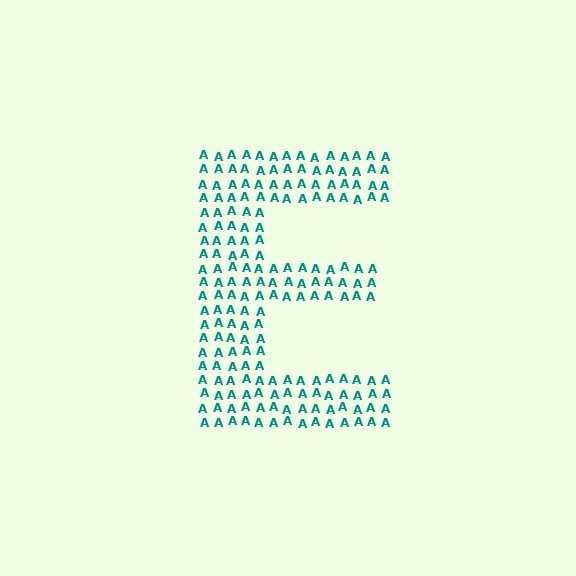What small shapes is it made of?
It is made of small letter A's.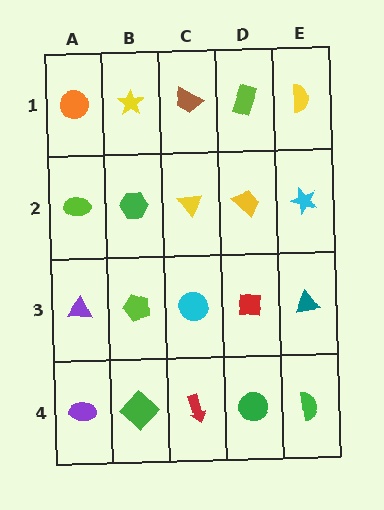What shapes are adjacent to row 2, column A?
An orange circle (row 1, column A), a purple triangle (row 3, column A), a green hexagon (row 2, column B).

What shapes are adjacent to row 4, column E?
A teal triangle (row 3, column E), a green circle (row 4, column D).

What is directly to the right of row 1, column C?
A lime rectangle.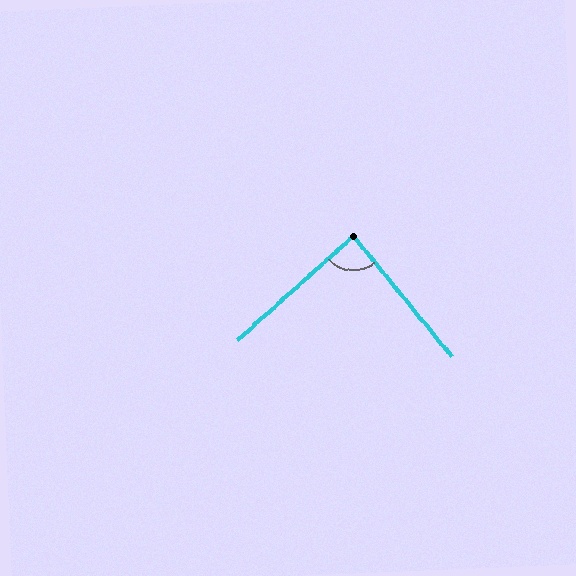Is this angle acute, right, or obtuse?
It is approximately a right angle.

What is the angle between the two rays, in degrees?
Approximately 88 degrees.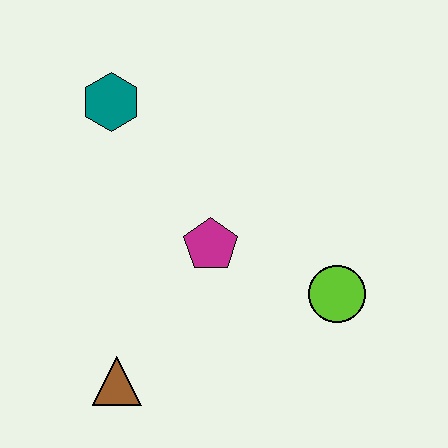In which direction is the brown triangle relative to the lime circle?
The brown triangle is to the left of the lime circle.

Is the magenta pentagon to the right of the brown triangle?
Yes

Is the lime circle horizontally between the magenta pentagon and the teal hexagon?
No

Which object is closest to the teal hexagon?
The magenta pentagon is closest to the teal hexagon.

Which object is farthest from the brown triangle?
The teal hexagon is farthest from the brown triangle.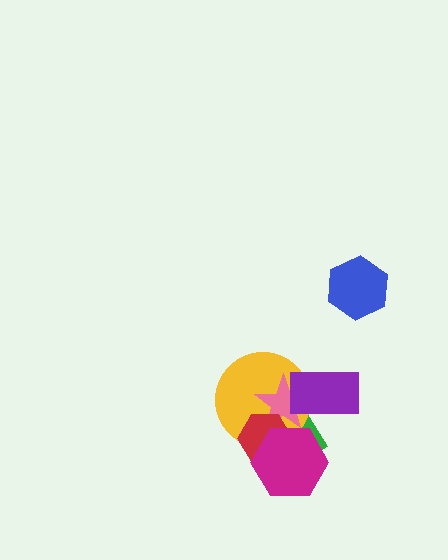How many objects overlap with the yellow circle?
5 objects overlap with the yellow circle.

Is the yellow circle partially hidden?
Yes, it is partially covered by another shape.